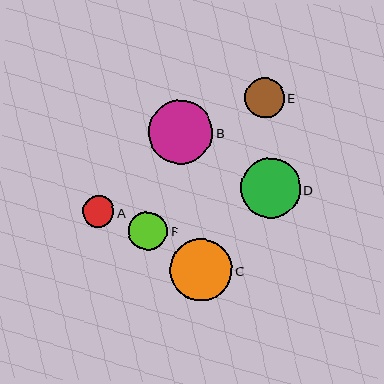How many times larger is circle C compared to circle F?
Circle C is approximately 1.6 times the size of circle F.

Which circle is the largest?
Circle B is the largest with a size of approximately 64 pixels.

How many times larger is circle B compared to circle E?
Circle B is approximately 1.6 times the size of circle E.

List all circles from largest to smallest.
From largest to smallest: B, C, D, E, F, A.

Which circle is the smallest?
Circle A is the smallest with a size of approximately 31 pixels.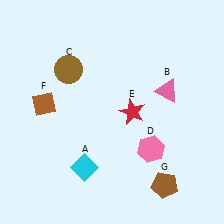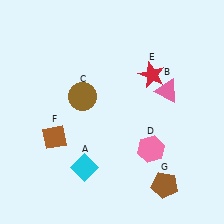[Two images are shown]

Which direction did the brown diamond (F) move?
The brown diamond (F) moved down.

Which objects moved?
The objects that moved are: the brown circle (C), the red star (E), the brown diamond (F).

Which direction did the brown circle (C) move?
The brown circle (C) moved down.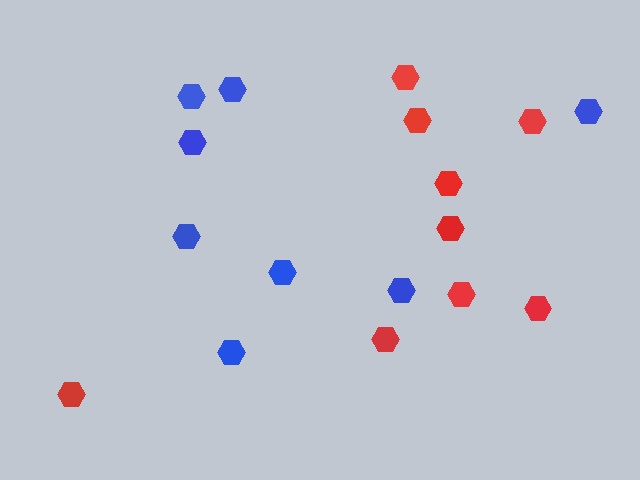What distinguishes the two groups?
There are 2 groups: one group of red hexagons (9) and one group of blue hexagons (8).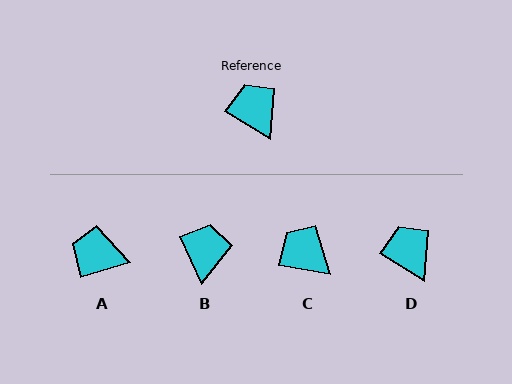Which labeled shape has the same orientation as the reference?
D.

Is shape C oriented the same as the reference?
No, it is off by about 21 degrees.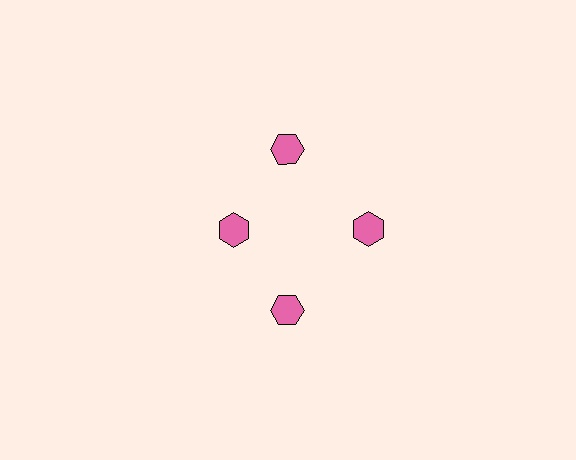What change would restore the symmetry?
The symmetry would be restored by moving it outward, back onto the ring so that all 4 hexagons sit at equal angles and equal distance from the center.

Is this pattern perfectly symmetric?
No. The 4 pink hexagons are arranged in a ring, but one element near the 9 o'clock position is pulled inward toward the center, breaking the 4-fold rotational symmetry.